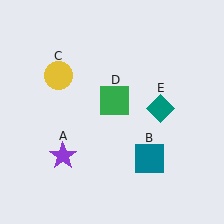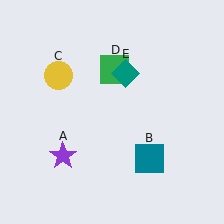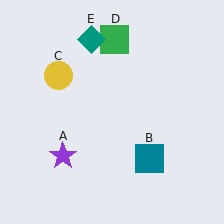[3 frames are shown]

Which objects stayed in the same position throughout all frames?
Purple star (object A) and teal square (object B) and yellow circle (object C) remained stationary.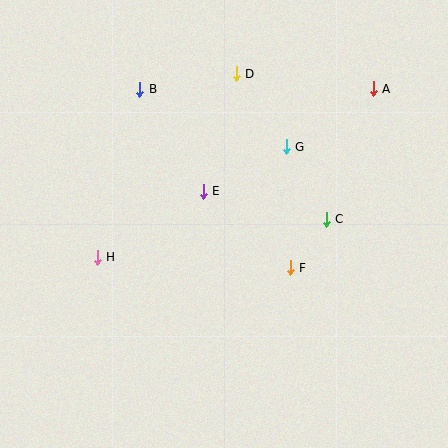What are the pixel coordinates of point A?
Point A is at (373, 89).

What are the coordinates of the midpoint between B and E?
The midpoint between B and E is at (171, 140).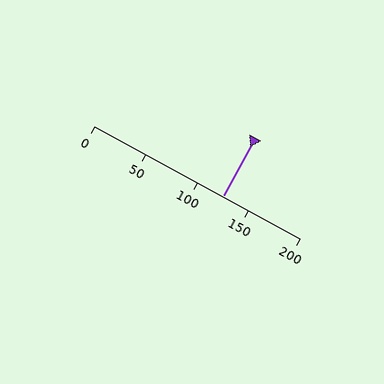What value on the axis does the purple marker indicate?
The marker indicates approximately 125.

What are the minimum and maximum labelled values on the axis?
The axis runs from 0 to 200.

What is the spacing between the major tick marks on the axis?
The major ticks are spaced 50 apart.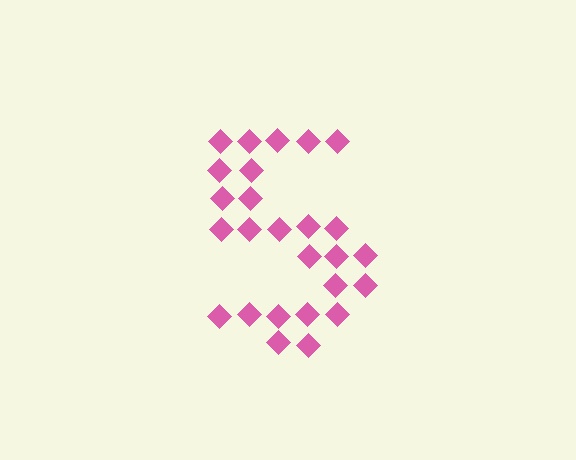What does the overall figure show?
The overall figure shows the letter S.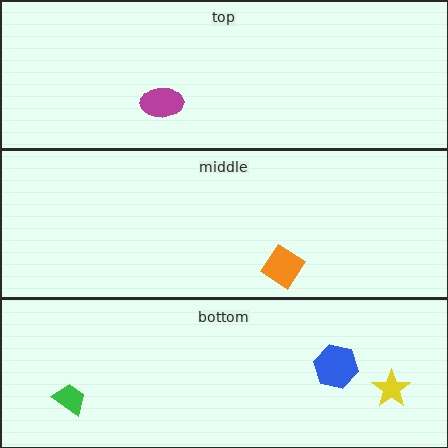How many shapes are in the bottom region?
3.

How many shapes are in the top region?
1.